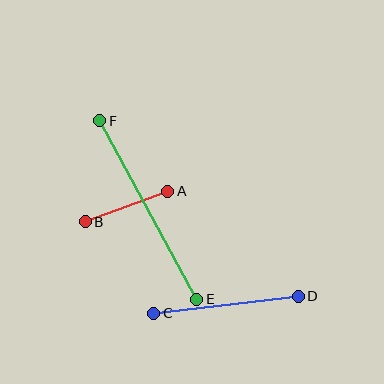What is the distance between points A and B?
The distance is approximately 88 pixels.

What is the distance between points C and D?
The distance is approximately 146 pixels.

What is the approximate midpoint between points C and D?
The midpoint is at approximately (226, 305) pixels.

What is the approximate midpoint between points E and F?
The midpoint is at approximately (148, 210) pixels.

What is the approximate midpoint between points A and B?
The midpoint is at approximately (127, 206) pixels.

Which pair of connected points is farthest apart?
Points E and F are farthest apart.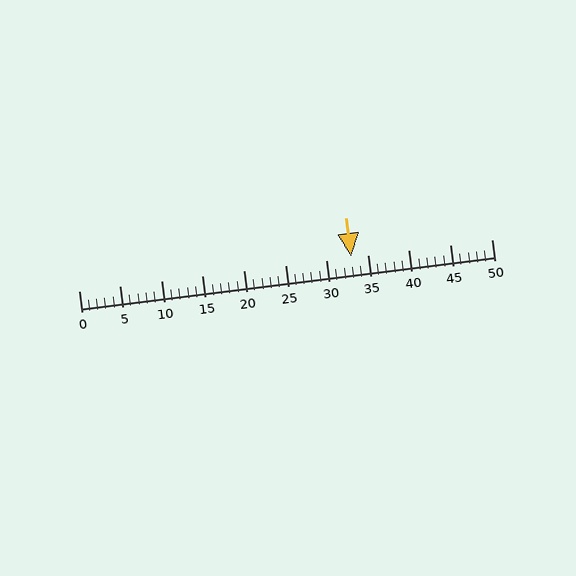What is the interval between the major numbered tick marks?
The major tick marks are spaced 5 units apart.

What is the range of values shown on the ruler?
The ruler shows values from 0 to 50.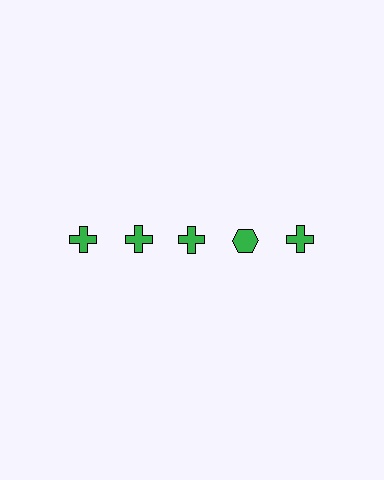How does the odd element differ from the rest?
It has a different shape: hexagon instead of cross.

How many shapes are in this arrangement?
There are 5 shapes arranged in a grid pattern.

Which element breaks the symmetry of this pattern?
The green hexagon in the top row, second from right column breaks the symmetry. All other shapes are green crosses.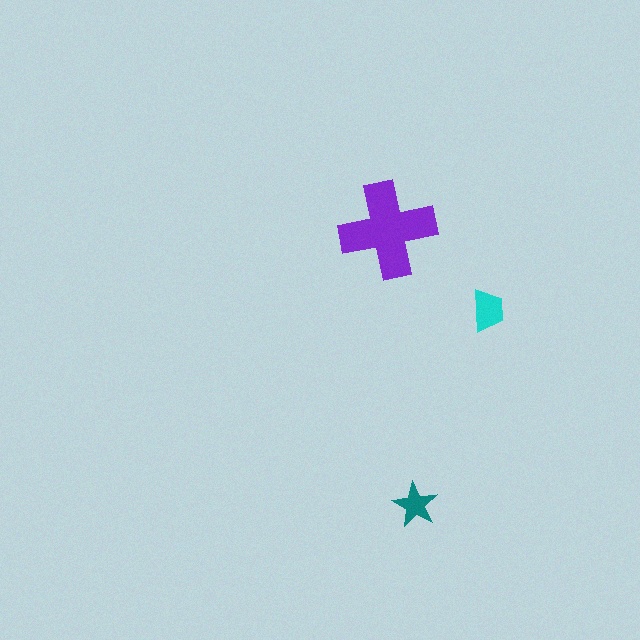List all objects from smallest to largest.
The teal star, the cyan trapezoid, the purple cross.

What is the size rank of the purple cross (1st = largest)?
1st.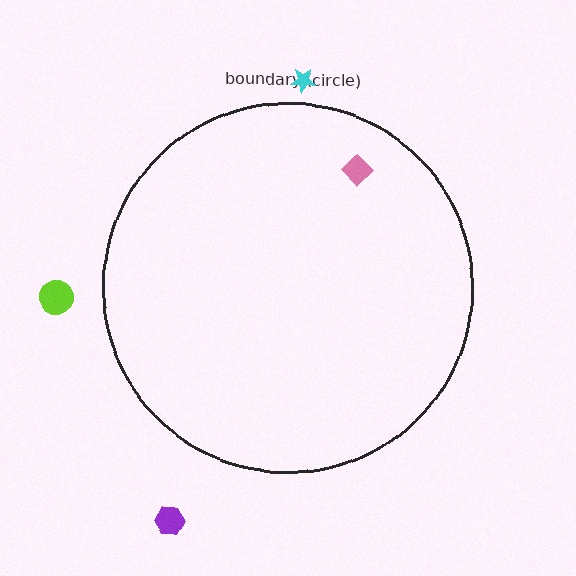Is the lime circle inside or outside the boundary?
Outside.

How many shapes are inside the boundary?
1 inside, 3 outside.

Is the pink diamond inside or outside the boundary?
Inside.